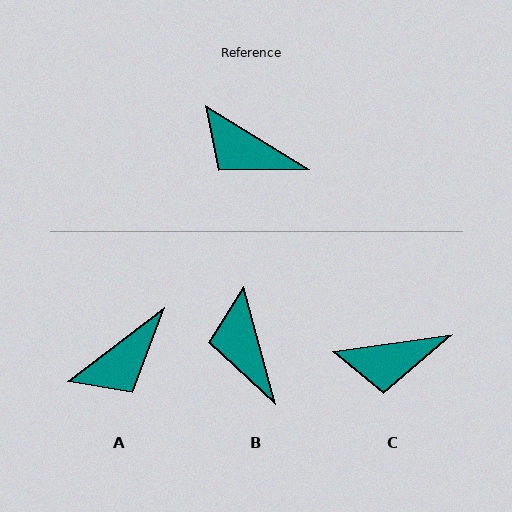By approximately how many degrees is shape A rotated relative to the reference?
Approximately 69 degrees counter-clockwise.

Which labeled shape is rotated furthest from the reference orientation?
A, about 69 degrees away.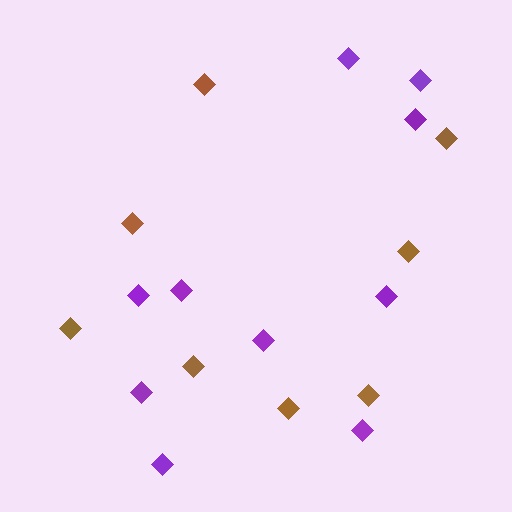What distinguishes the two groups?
There are 2 groups: one group of purple diamonds (10) and one group of brown diamonds (8).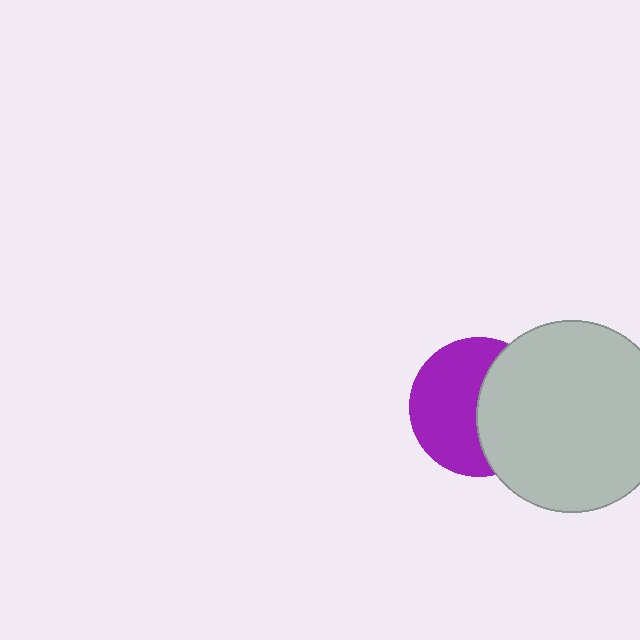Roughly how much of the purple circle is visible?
About half of it is visible (roughly 56%).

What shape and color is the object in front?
The object in front is a light gray circle.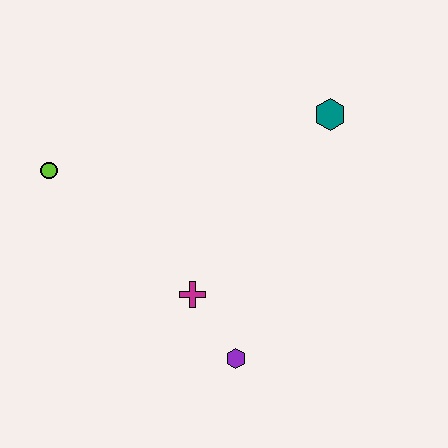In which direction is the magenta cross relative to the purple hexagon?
The magenta cross is above the purple hexagon.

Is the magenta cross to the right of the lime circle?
Yes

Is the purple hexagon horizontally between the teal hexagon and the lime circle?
Yes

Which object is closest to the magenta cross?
The purple hexagon is closest to the magenta cross.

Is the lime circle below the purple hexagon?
No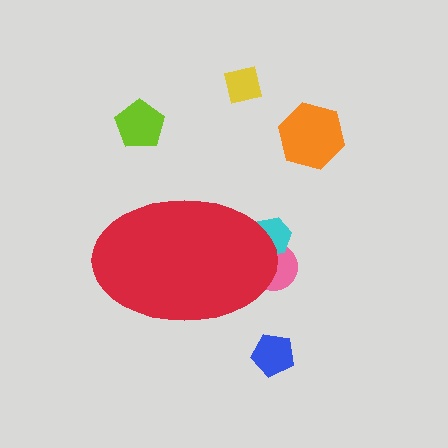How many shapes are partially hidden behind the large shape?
2 shapes are partially hidden.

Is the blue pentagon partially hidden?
No, the blue pentagon is fully visible.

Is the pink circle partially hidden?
Yes, the pink circle is partially hidden behind the red ellipse.